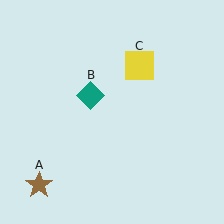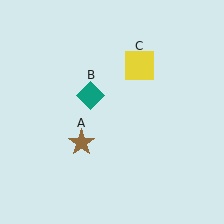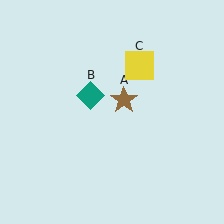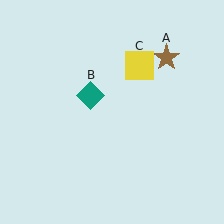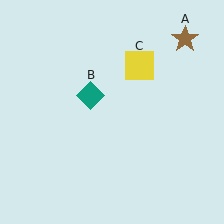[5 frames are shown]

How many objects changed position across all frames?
1 object changed position: brown star (object A).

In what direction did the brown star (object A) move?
The brown star (object A) moved up and to the right.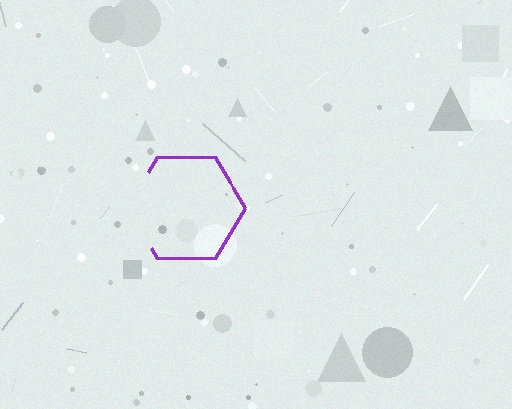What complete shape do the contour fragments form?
The contour fragments form a hexagon.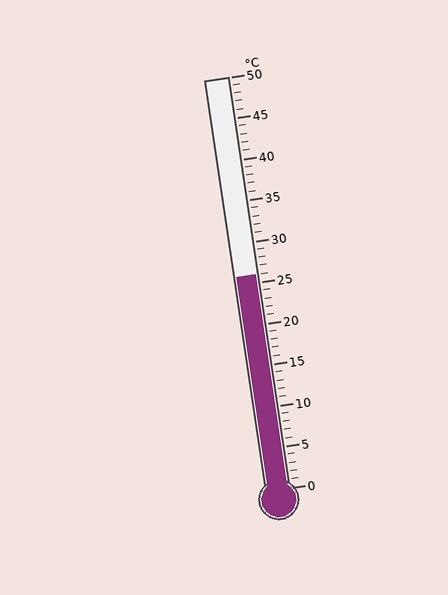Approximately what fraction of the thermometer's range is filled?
The thermometer is filled to approximately 50% of its range.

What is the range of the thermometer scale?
The thermometer scale ranges from 0°C to 50°C.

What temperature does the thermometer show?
The thermometer shows approximately 26°C.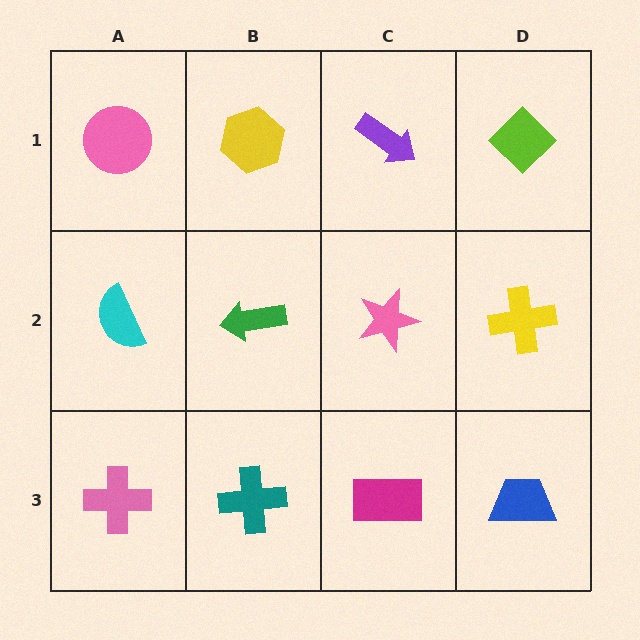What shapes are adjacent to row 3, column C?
A pink star (row 2, column C), a teal cross (row 3, column B), a blue trapezoid (row 3, column D).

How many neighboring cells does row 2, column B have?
4.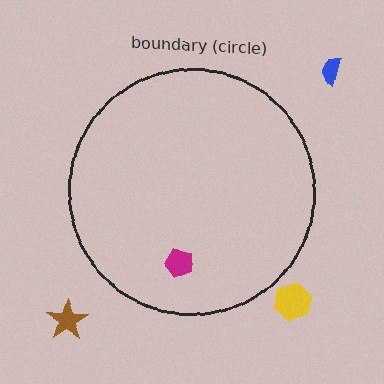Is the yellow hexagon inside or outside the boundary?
Outside.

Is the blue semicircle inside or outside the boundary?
Outside.